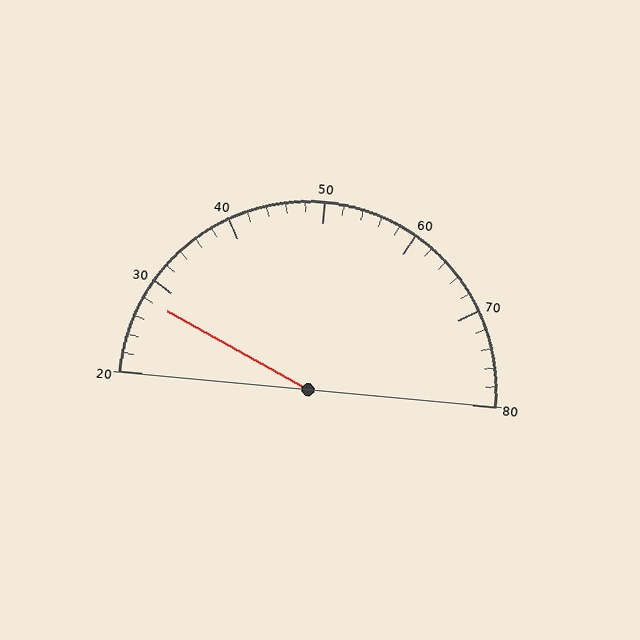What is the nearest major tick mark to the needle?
The nearest major tick mark is 30.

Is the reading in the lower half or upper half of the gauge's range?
The reading is in the lower half of the range (20 to 80).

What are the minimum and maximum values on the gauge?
The gauge ranges from 20 to 80.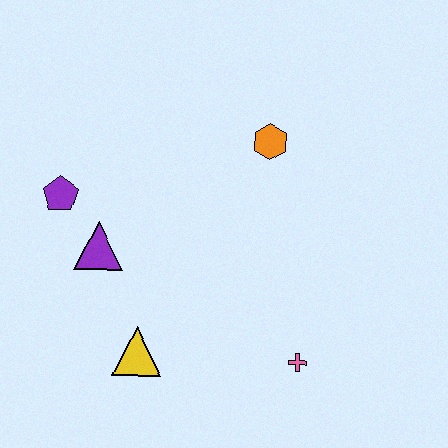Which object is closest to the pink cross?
The yellow triangle is closest to the pink cross.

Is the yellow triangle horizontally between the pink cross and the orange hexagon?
No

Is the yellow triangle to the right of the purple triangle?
Yes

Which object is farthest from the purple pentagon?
The pink cross is farthest from the purple pentagon.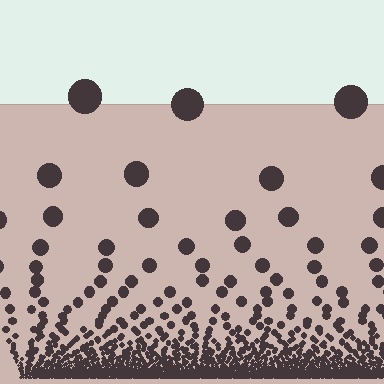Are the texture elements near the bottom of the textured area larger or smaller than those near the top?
Smaller. The gradient is inverted — elements near the bottom are smaller and denser.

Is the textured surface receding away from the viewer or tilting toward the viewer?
The surface appears to tilt toward the viewer. Texture elements get larger and sparser toward the top.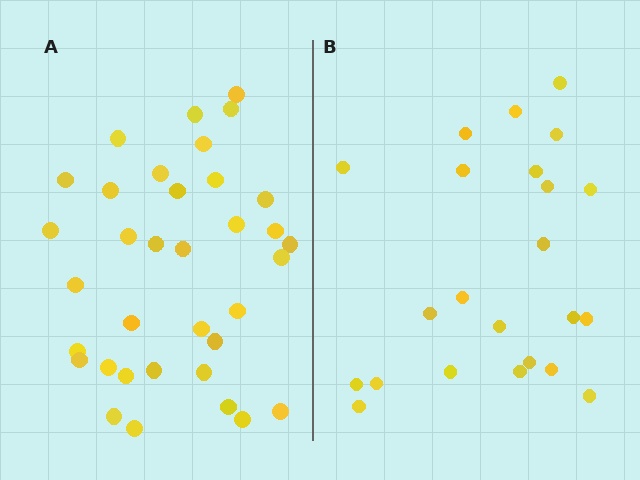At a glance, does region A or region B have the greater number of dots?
Region A (the left region) has more dots.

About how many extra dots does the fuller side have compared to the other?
Region A has roughly 12 or so more dots than region B.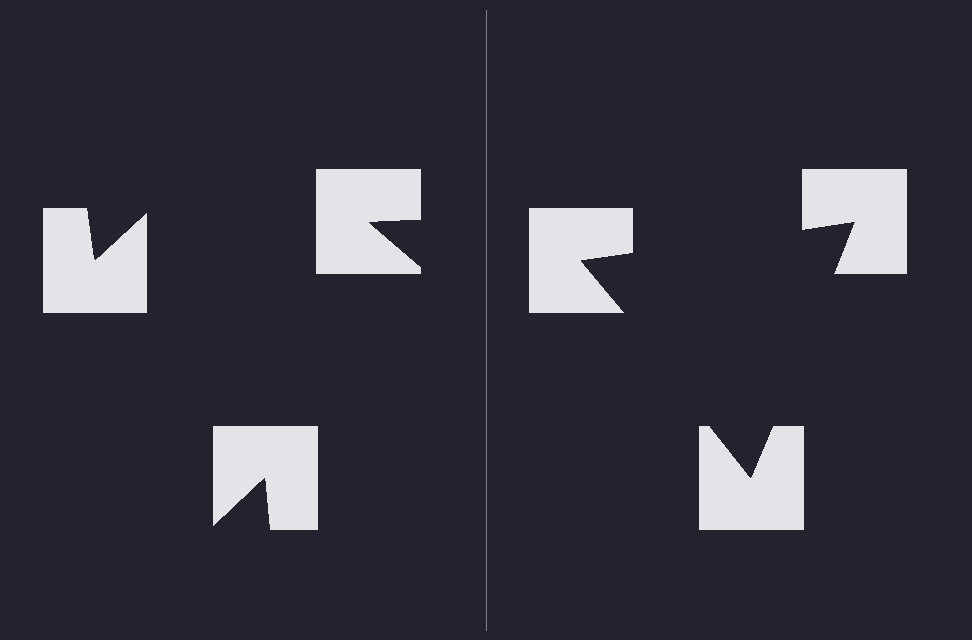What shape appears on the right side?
An illusory triangle.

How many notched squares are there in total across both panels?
6 — 3 on each side.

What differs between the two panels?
The notched squares are positioned identically on both sides; only the wedge orientations differ. On the right they align to a triangle; on the left they are misaligned.